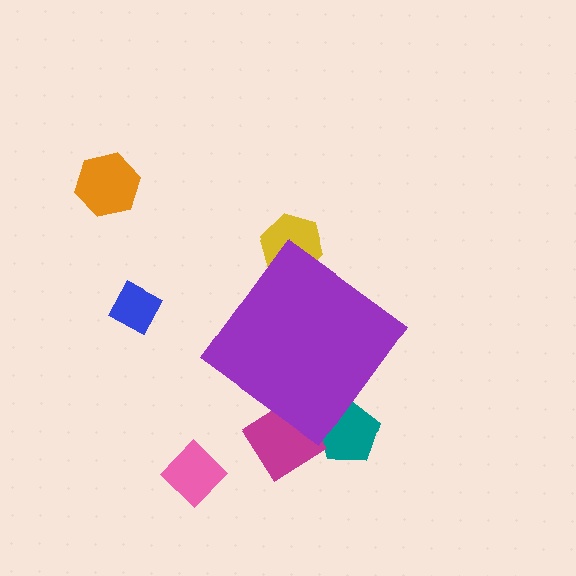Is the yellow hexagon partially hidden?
Yes, the yellow hexagon is partially hidden behind the purple diamond.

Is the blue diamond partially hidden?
No, the blue diamond is fully visible.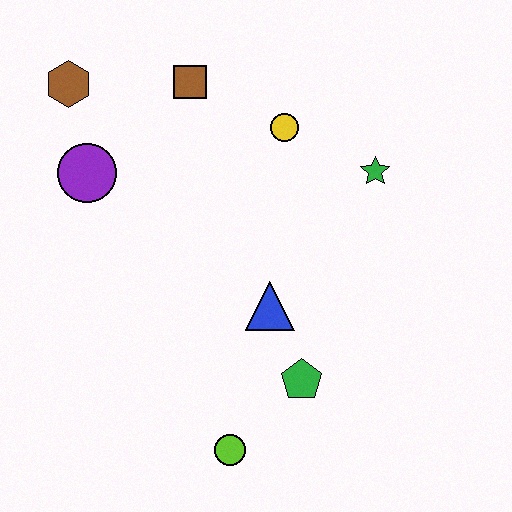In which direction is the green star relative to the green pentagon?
The green star is above the green pentagon.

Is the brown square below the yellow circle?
No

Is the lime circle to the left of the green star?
Yes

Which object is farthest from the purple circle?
The lime circle is farthest from the purple circle.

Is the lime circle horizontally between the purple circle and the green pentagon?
Yes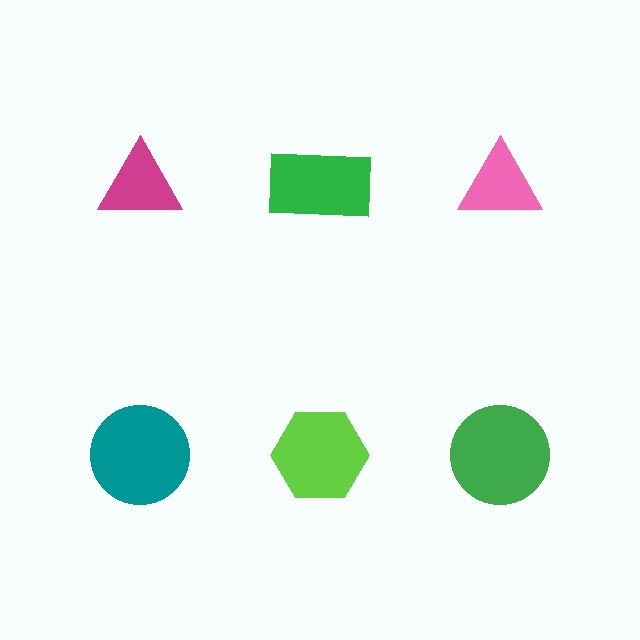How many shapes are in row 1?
3 shapes.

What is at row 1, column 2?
A green rectangle.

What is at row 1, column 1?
A magenta triangle.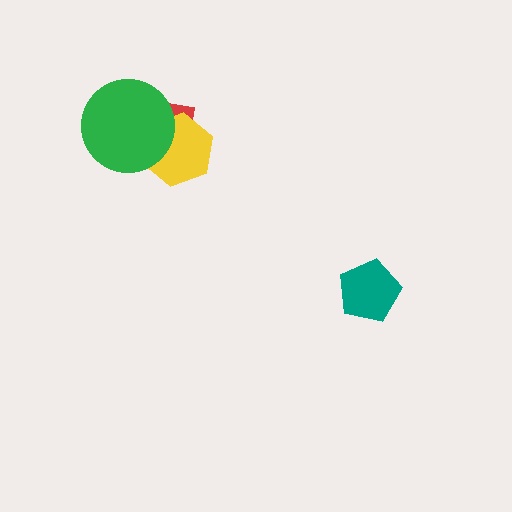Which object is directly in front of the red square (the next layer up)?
The yellow hexagon is directly in front of the red square.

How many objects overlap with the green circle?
2 objects overlap with the green circle.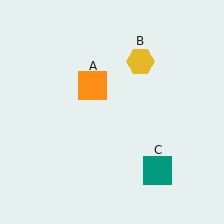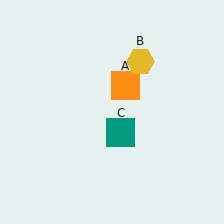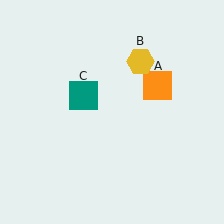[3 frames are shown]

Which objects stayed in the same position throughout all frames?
Yellow hexagon (object B) remained stationary.